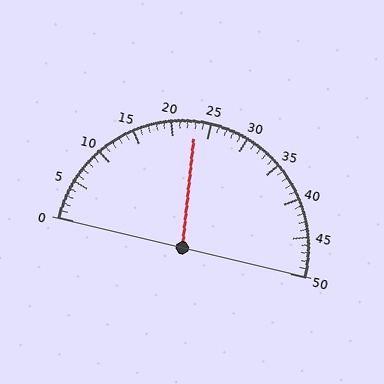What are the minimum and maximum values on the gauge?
The gauge ranges from 0 to 50.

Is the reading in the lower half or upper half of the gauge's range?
The reading is in the lower half of the range (0 to 50).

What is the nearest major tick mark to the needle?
The nearest major tick mark is 25.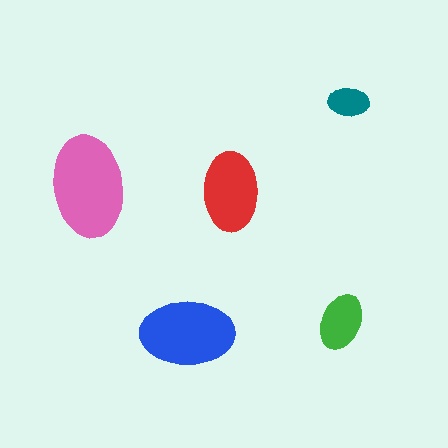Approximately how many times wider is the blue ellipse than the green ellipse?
About 1.5 times wider.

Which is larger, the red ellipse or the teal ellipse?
The red one.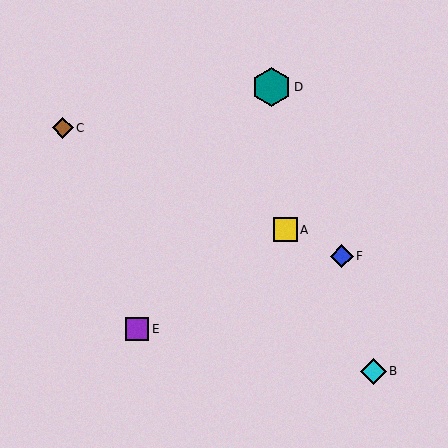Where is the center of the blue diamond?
The center of the blue diamond is at (342, 256).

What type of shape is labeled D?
Shape D is a teal hexagon.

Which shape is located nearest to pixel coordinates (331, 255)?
The blue diamond (labeled F) at (342, 256) is nearest to that location.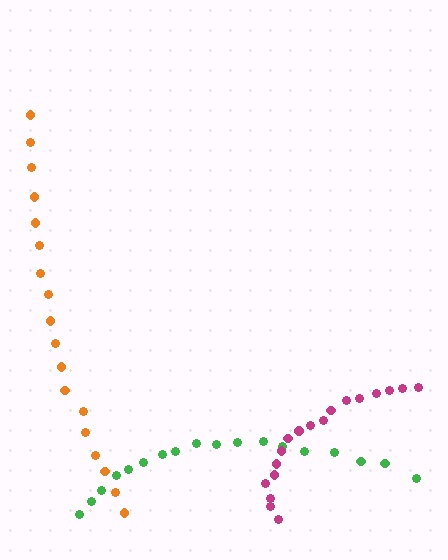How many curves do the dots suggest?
There are 3 distinct paths.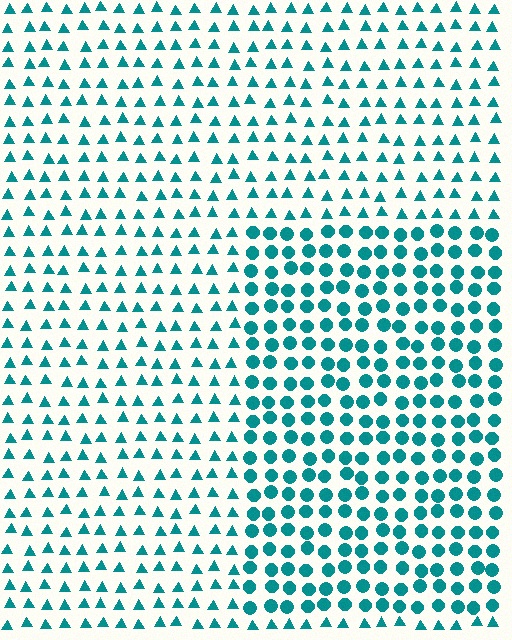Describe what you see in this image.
The image is filled with small teal elements arranged in a uniform grid. A rectangle-shaped region contains circles, while the surrounding area contains triangles. The boundary is defined purely by the change in element shape.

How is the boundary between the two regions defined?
The boundary is defined by a change in element shape: circles inside vs. triangles outside. All elements share the same color and spacing.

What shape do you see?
I see a rectangle.